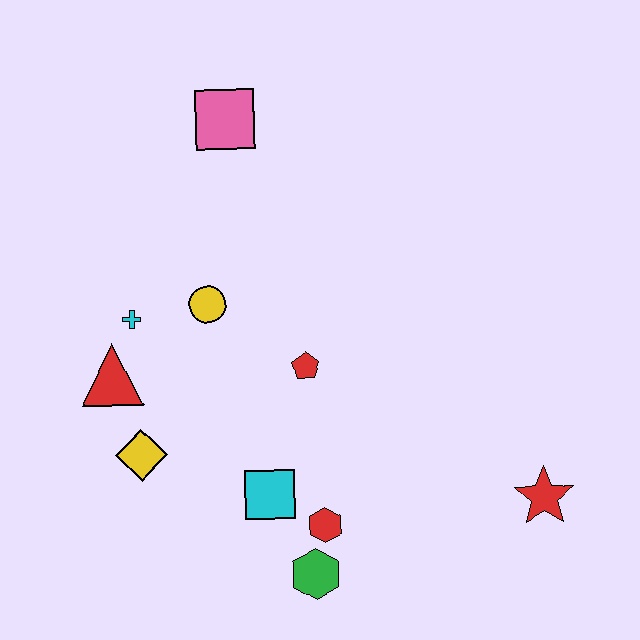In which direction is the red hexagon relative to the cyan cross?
The red hexagon is below the cyan cross.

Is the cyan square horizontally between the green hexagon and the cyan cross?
Yes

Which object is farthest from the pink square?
The red star is farthest from the pink square.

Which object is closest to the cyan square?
The red hexagon is closest to the cyan square.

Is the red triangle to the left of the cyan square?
Yes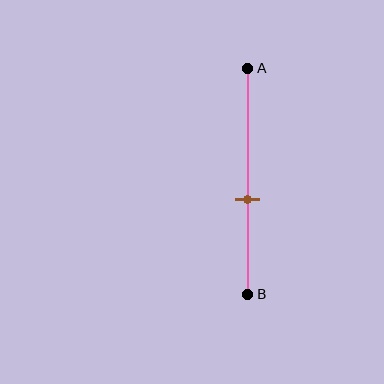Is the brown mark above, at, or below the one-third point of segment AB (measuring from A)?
The brown mark is below the one-third point of segment AB.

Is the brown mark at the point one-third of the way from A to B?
No, the mark is at about 60% from A, not at the 33% one-third point.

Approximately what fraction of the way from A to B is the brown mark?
The brown mark is approximately 60% of the way from A to B.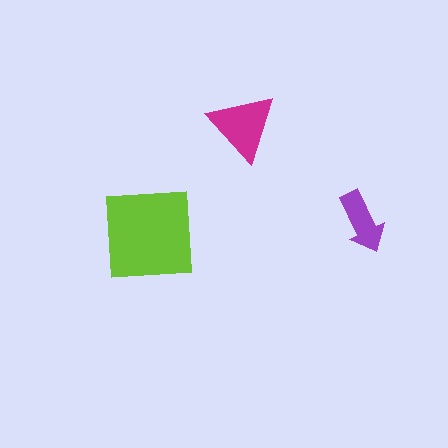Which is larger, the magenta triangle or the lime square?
The lime square.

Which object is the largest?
The lime square.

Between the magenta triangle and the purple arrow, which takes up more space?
The magenta triangle.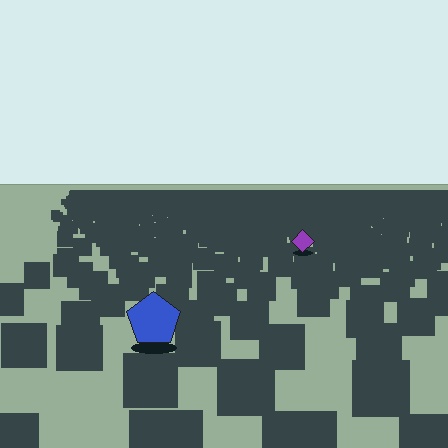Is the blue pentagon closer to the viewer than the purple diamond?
Yes. The blue pentagon is closer — you can tell from the texture gradient: the ground texture is coarser near it.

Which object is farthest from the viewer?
The purple diamond is farthest from the viewer. It appears smaller and the ground texture around it is denser.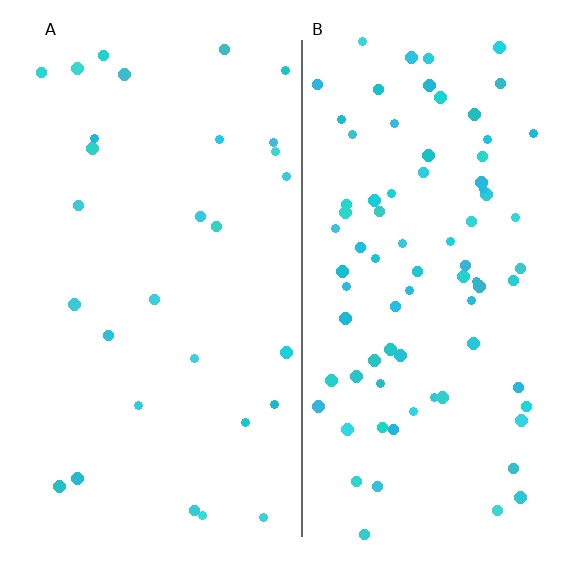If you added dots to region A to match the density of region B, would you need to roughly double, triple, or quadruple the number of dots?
Approximately triple.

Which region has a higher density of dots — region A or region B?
B (the right).